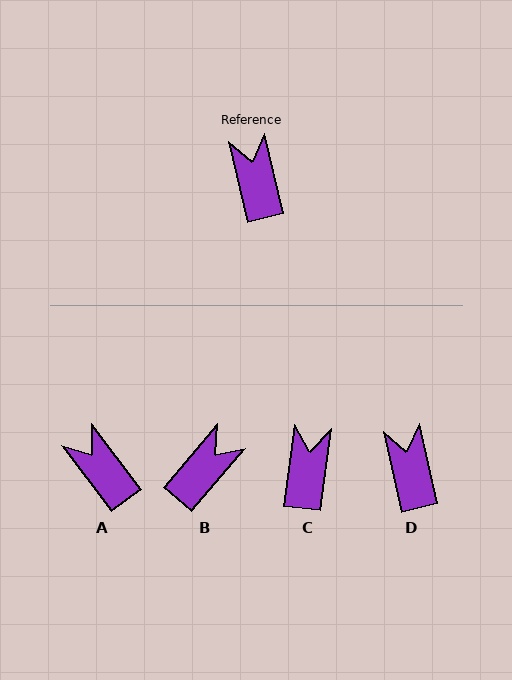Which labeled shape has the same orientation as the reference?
D.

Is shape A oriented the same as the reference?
No, it is off by about 24 degrees.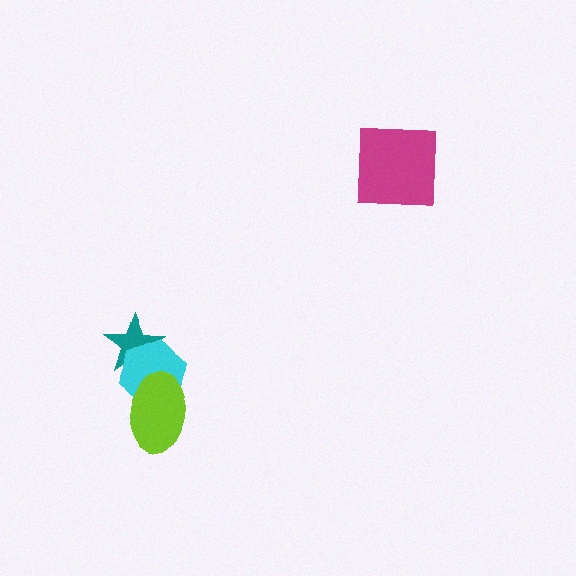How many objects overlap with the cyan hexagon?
2 objects overlap with the cyan hexagon.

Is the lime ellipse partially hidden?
No, no other shape covers it.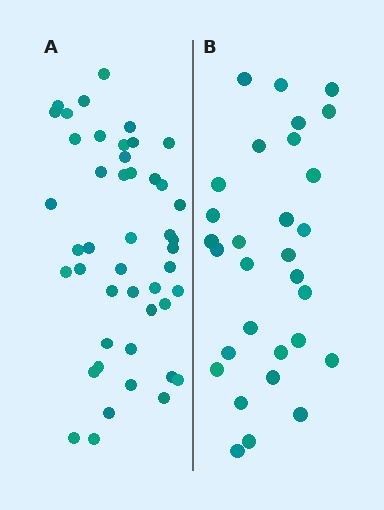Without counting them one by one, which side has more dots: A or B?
Region A (the left region) has more dots.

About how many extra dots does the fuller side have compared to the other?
Region A has approximately 15 more dots than region B.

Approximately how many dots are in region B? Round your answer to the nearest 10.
About 30 dots.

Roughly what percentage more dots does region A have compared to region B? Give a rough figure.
About 55% more.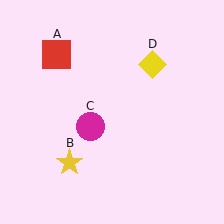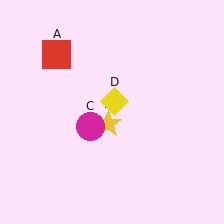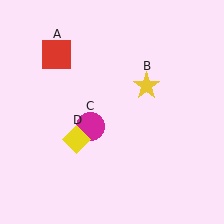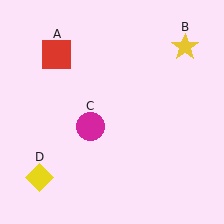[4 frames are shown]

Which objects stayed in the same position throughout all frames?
Red square (object A) and magenta circle (object C) remained stationary.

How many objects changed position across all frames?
2 objects changed position: yellow star (object B), yellow diamond (object D).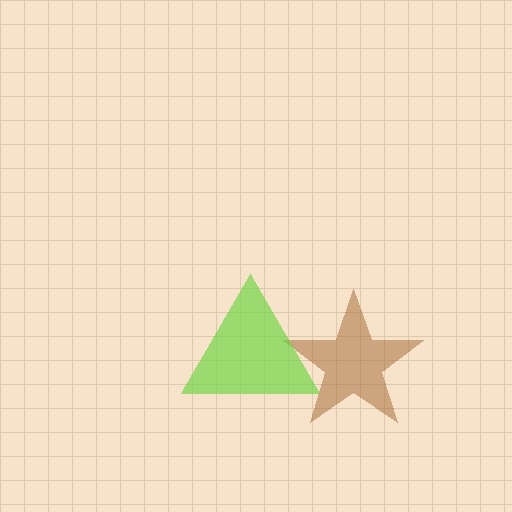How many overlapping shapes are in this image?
There are 2 overlapping shapes in the image.